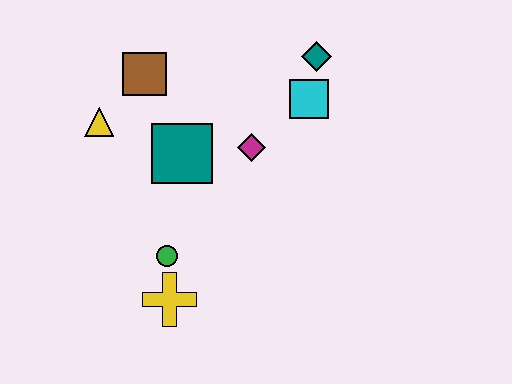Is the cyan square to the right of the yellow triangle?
Yes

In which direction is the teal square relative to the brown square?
The teal square is below the brown square.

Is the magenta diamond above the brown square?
No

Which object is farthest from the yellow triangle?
The teal diamond is farthest from the yellow triangle.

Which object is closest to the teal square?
The magenta diamond is closest to the teal square.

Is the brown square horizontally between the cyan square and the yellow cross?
No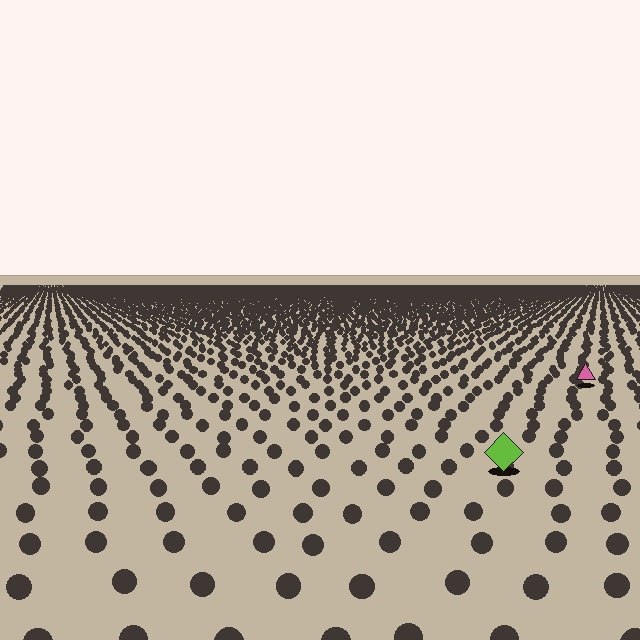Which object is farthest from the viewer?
The pink triangle is farthest from the viewer. It appears smaller and the ground texture around it is denser.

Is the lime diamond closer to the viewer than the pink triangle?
Yes. The lime diamond is closer — you can tell from the texture gradient: the ground texture is coarser near it.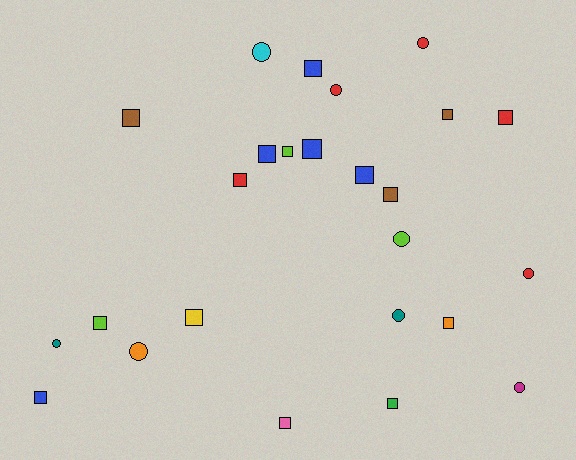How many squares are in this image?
There are 16 squares.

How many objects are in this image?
There are 25 objects.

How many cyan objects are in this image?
There is 1 cyan object.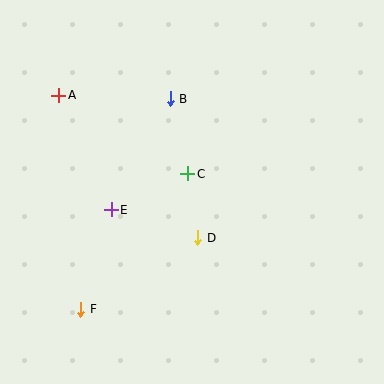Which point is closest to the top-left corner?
Point A is closest to the top-left corner.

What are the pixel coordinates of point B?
Point B is at (170, 99).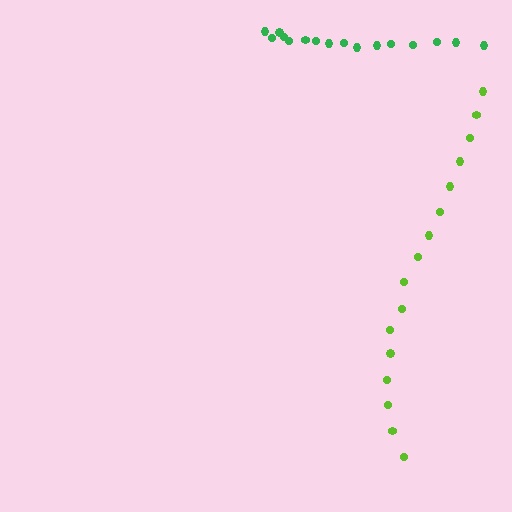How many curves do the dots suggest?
There are 2 distinct paths.